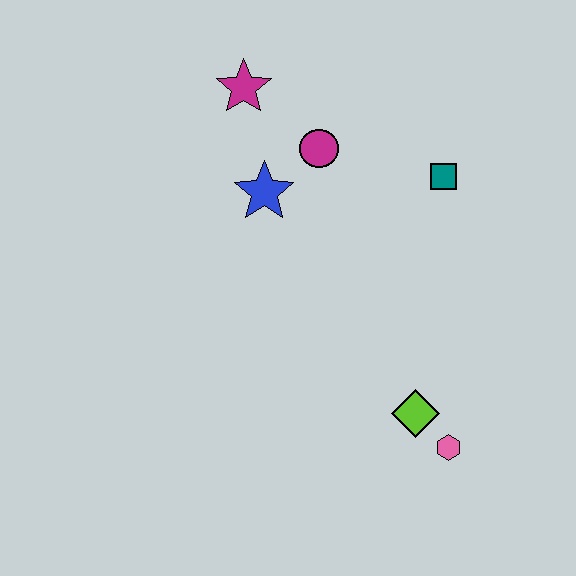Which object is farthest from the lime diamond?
The magenta star is farthest from the lime diamond.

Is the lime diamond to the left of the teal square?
Yes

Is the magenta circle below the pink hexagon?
No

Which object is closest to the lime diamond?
The pink hexagon is closest to the lime diamond.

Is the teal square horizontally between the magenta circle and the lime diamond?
No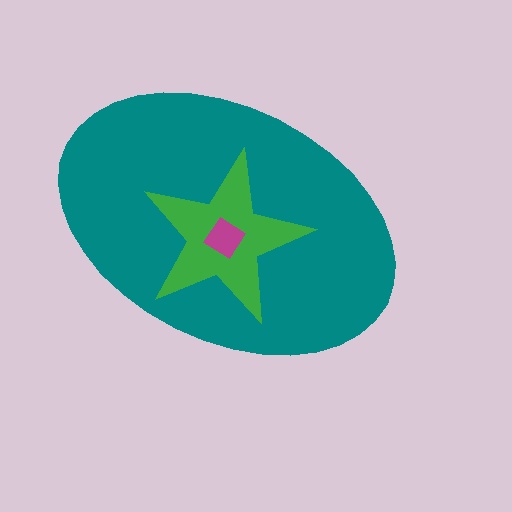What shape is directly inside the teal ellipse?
The green star.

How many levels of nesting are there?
3.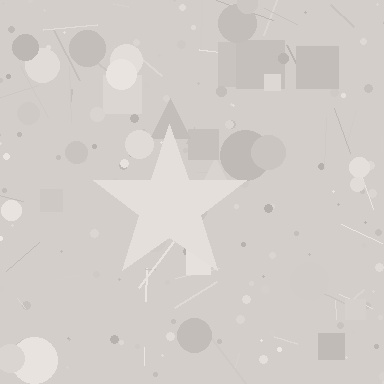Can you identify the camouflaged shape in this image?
The camouflaged shape is a star.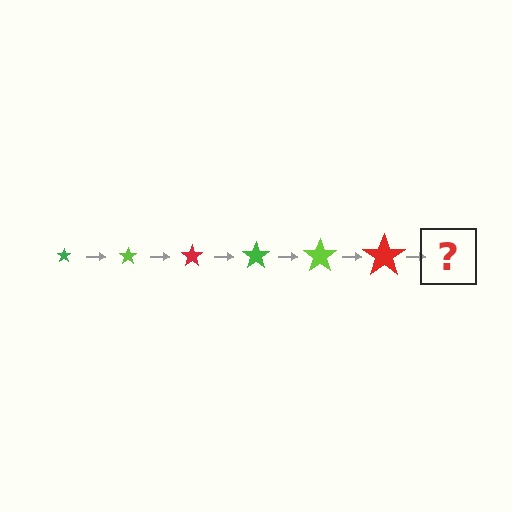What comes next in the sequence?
The next element should be a green star, larger than the previous one.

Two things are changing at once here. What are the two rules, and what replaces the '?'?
The two rules are that the star grows larger each step and the color cycles through green, lime, and red. The '?' should be a green star, larger than the previous one.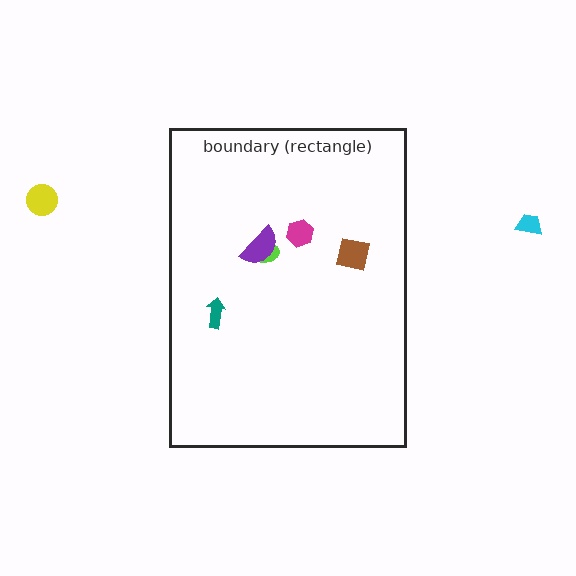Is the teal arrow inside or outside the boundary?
Inside.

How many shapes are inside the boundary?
5 inside, 2 outside.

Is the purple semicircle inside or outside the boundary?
Inside.